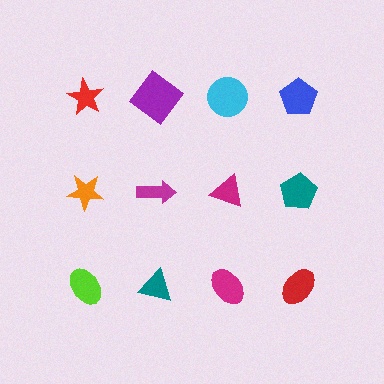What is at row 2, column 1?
An orange star.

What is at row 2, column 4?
A teal pentagon.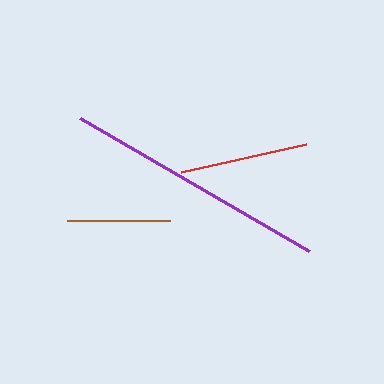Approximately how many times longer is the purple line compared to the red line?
The purple line is approximately 2.1 times the length of the red line.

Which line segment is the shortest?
The brown line is the shortest at approximately 103 pixels.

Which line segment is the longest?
The purple line is the longest at approximately 265 pixels.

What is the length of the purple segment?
The purple segment is approximately 265 pixels long.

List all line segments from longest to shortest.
From longest to shortest: purple, red, brown.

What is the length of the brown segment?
The brown segment is approximately 103 pixels long.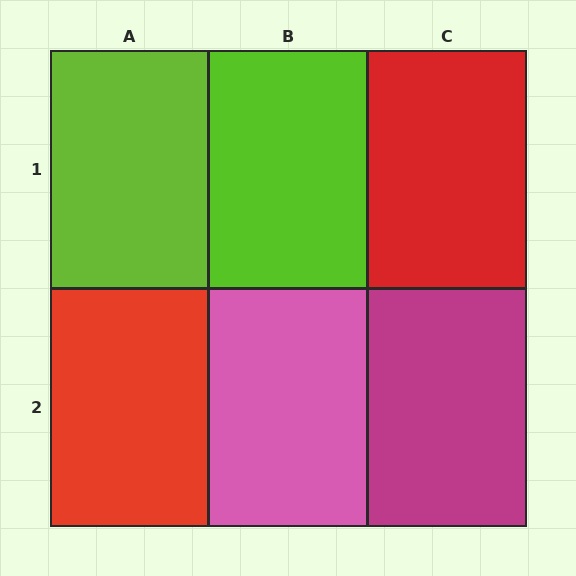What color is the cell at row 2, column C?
Magenta.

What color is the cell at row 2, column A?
Red.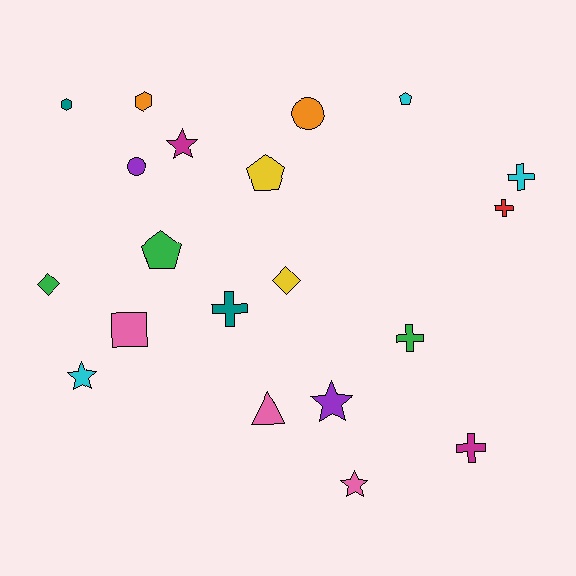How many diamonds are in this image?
There are 2 diamonds.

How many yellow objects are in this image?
There are 2 yellow objects.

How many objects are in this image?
There are 20 objects.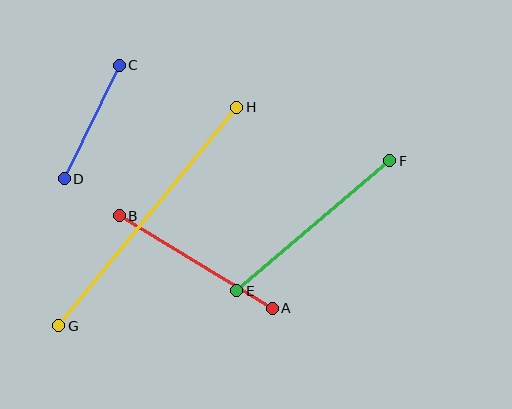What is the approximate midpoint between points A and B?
The midpoint is at approximately (196, 262) pixels.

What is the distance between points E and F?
The distance is approximately 201 pixels.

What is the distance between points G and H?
The distance is approximately 282 pixels.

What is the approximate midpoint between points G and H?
The midpoint is at approximately (148, 216) pixels.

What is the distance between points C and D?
The distance is approximately 126 pixels.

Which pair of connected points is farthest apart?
Points G and H are farthest apart.